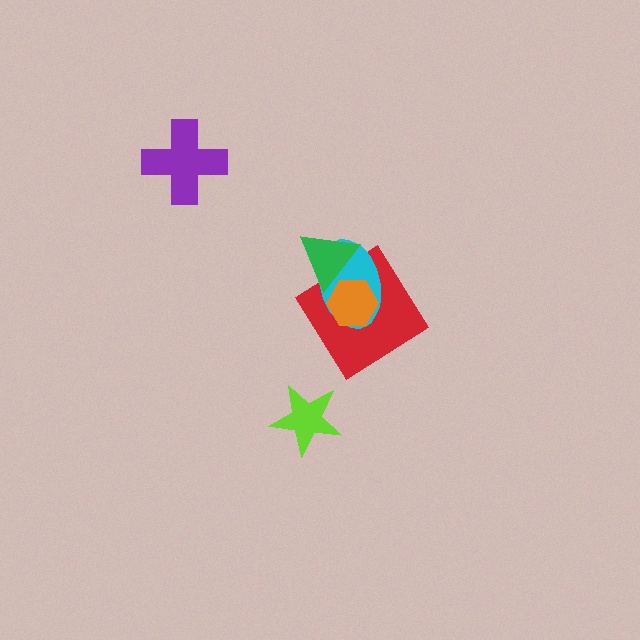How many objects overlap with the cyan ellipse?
3 objects overlap with the cyan ellipse.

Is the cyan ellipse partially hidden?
Yes, it is partially covered by another shape.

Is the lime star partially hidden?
No, no other shape covers it.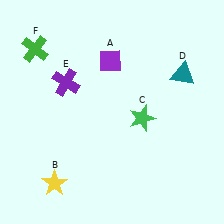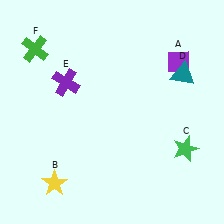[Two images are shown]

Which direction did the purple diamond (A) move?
The purple diamond (A) moved right.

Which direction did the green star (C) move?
The green star (C) moved right.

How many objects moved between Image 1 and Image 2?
2 objects moved between the two images.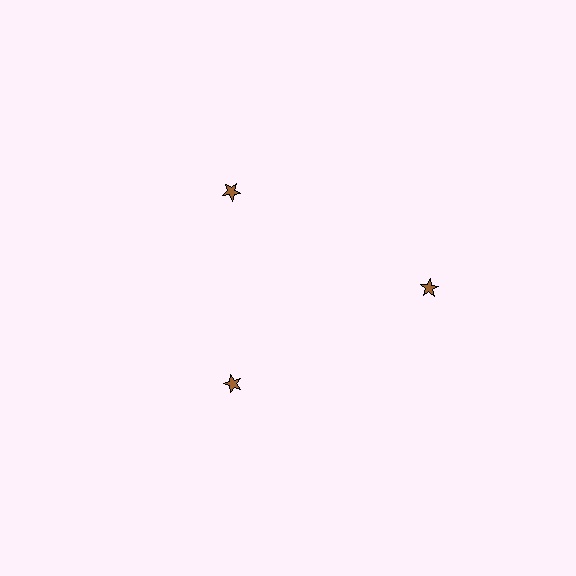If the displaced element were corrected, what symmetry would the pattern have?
It would have 3-fold rotational symmetry — the pattern would map onto itself every 120 degrees.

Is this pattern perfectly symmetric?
No. The 3 brown stars are arranged in a ring, but one element near the 3 o'clock position is pushed outward from the center, breaking the 3-fold rotational symmetry.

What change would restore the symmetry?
The symmetry would be restored by moving it inward, back onto the ring so that all 3 stars sit at equal angles and equal distance from the center.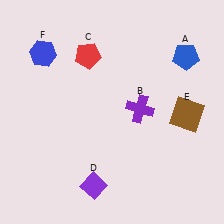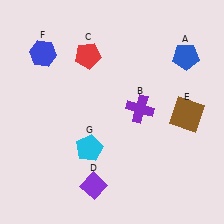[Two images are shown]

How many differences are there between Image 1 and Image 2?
There is 1 difference between the two images.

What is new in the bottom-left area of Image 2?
A cyan pentagon (G) was added in the bottom-left area of Image 2.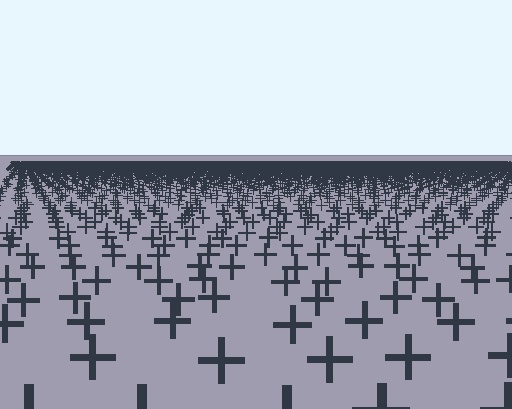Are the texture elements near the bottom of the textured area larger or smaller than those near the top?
Larger. Near the bottom, elements are closer to the viewer and appear at a bigger on-screen size.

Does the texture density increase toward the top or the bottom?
Density increases toward the top.